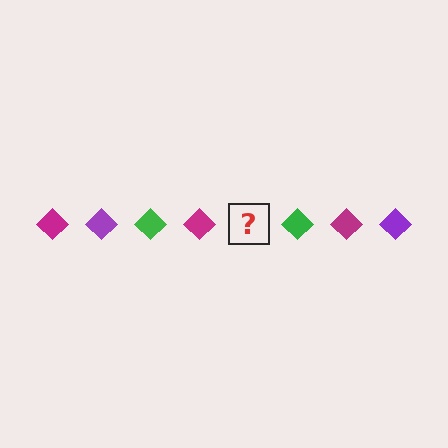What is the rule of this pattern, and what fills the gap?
The rule is that the pattern cycles through magenta, purple, green diamonds. The gap should be filled with a purple diamond.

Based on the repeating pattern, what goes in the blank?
The blank should be a purple diamond.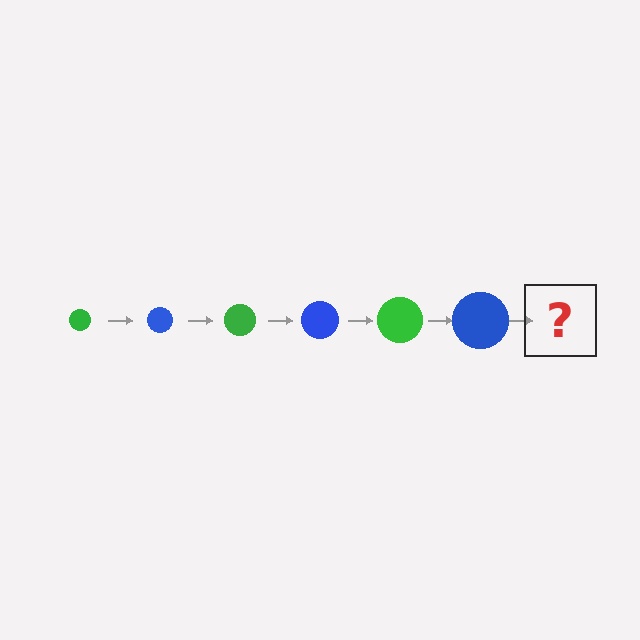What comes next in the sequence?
The next element should be a green circle, larger than the previous one.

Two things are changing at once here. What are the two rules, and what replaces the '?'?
The two rules are that the circle grows larger each step and the color cycles through green and blue. The '?' should be a green circle, larger than the previous one.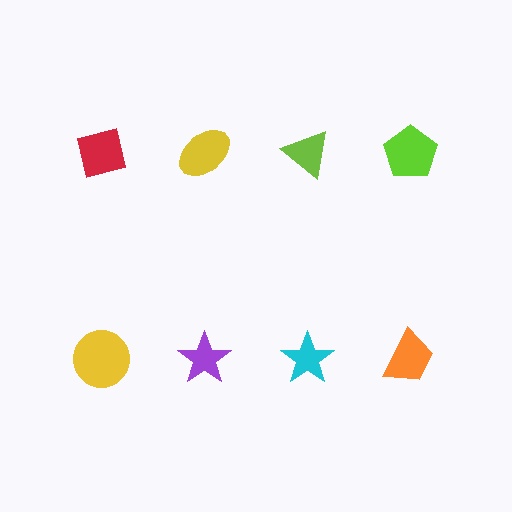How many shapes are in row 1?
4 shapes.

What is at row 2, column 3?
A cyan star.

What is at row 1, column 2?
A yellow ellipse.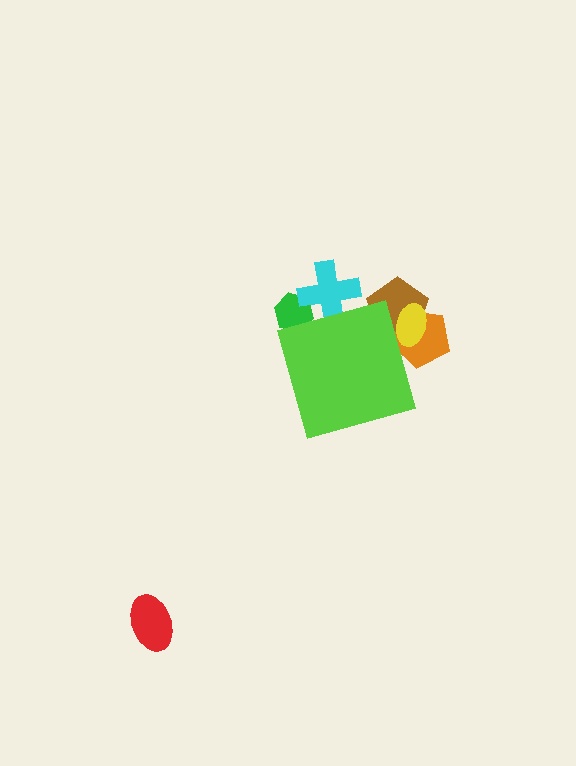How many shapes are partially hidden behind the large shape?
5 shapes are partially hidden.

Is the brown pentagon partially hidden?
Yes, the brown pentagon is partially hidden behind the lime diamond.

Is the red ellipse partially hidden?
No, the red ellipse is fully visible.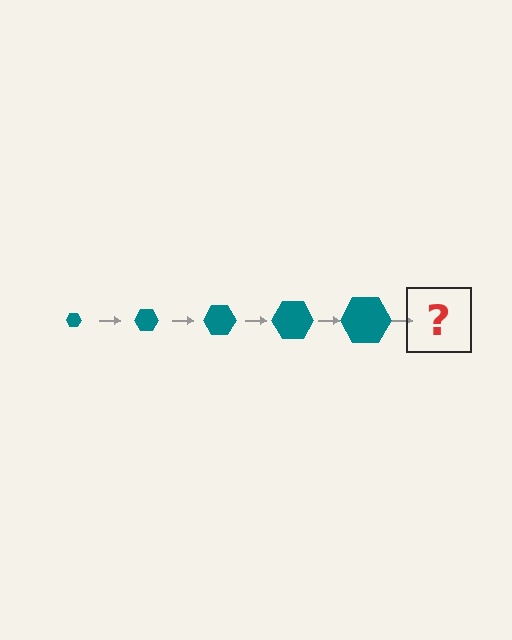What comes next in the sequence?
The next element should be a teal hexagon, larger than the previous one.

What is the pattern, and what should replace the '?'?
The pattern is that the hexagon gets progressively larger each step. The '?' should be a teal hexagon, larger than the previous one.